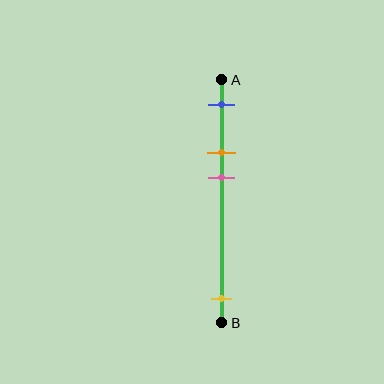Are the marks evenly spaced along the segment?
No, the marks are not evenly spaced.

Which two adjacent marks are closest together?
The orange and pink marks are the closest adjacent pair.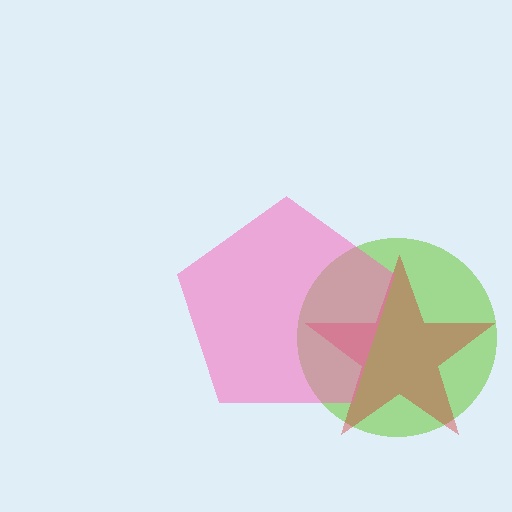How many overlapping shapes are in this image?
There are 3 overlapping shapes in the image.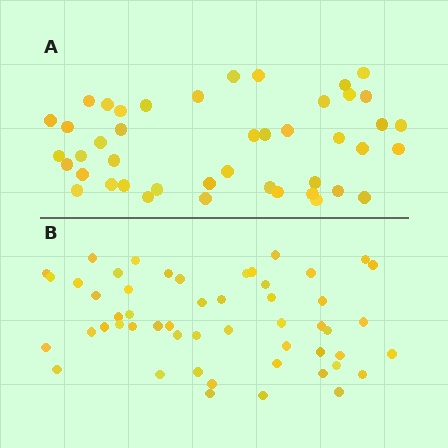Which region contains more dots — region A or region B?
Region B (the bottom region) has more dots.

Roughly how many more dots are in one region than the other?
Region B has roughly 8 or so more dots than region A.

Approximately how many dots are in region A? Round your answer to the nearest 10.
About 40 dots. (The exact count is 44, which rounds to 40.)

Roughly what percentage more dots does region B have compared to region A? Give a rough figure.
About 20% more.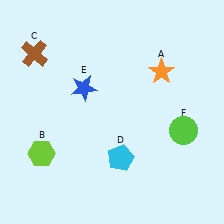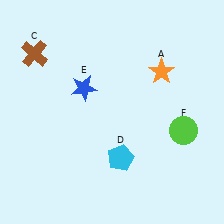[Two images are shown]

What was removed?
The lime hexagon (B) was removed in Image 2.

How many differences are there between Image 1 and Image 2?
There is 1 difference between the two images.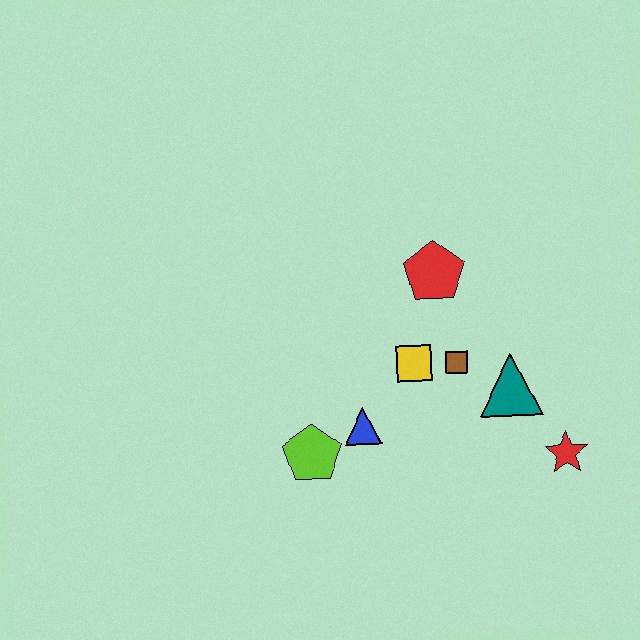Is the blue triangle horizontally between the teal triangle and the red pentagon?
No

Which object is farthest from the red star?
The lime pentagon is farthest from the red star.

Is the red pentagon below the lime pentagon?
No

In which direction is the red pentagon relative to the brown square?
The red pentagon is above the brown square.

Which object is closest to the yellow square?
The brown square is closest to the yellow square.